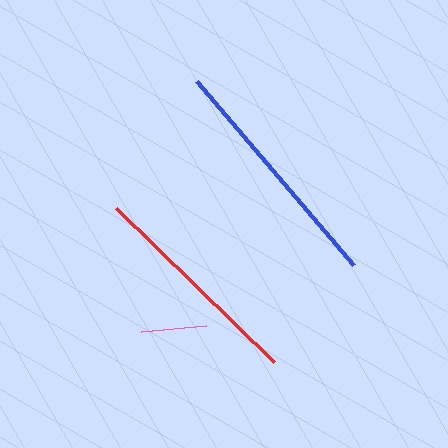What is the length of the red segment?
The red segment is approximately 221 pixels long.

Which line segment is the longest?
The blue line is the longest at approximately 242 pixels.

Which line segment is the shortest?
The pink line is the shortest at approximately 65 pixels.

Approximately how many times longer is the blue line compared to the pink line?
The blue line is approximately 3.7 times the length of the pink line.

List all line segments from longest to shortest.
From longest to shortest: blue, red, pink.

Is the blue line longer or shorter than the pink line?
The blue line is longer than the pink line.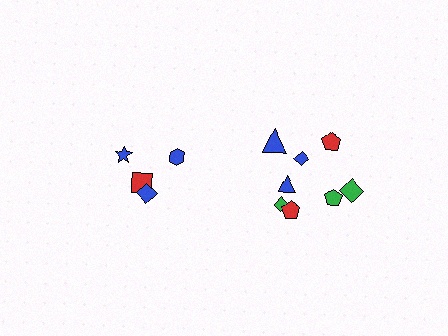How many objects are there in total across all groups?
There are 12 objects.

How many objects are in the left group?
There are 4 objects.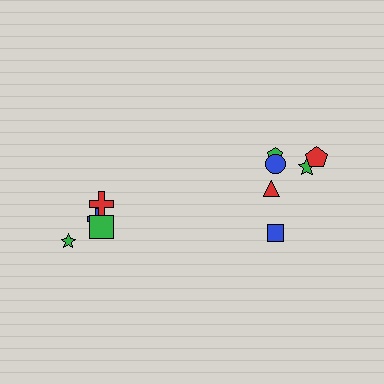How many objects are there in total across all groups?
There are 10 objects.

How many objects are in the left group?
There are 4 objects.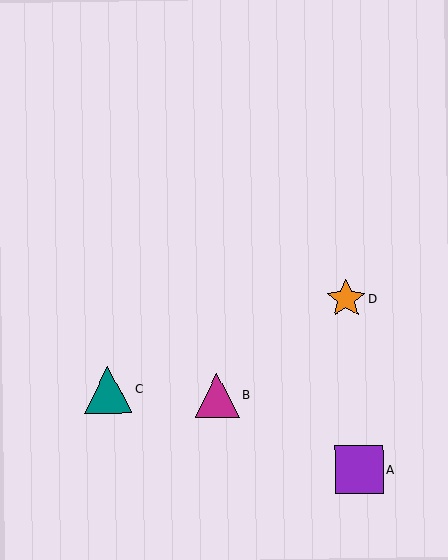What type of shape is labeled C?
Shape C is a teal triangle.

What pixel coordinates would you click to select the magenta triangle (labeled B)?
Click at (217, 395) to select the magenta triangle B.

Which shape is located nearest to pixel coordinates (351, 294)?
The orange star (labeled D) at (346, 299) is nearest to that location.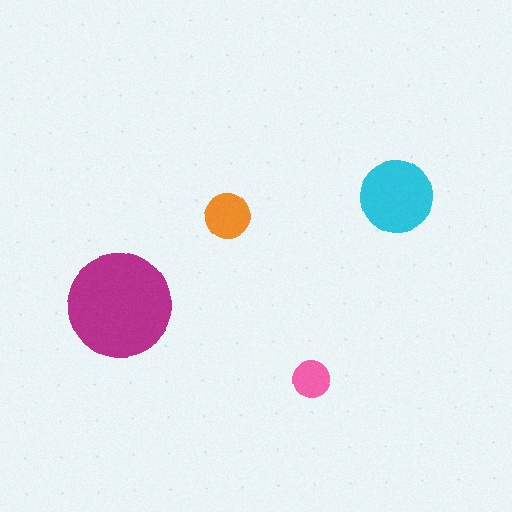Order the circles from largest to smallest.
the magenta one, the cyan one, the orange one, the pink one.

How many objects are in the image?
There are 4 objects in the image.